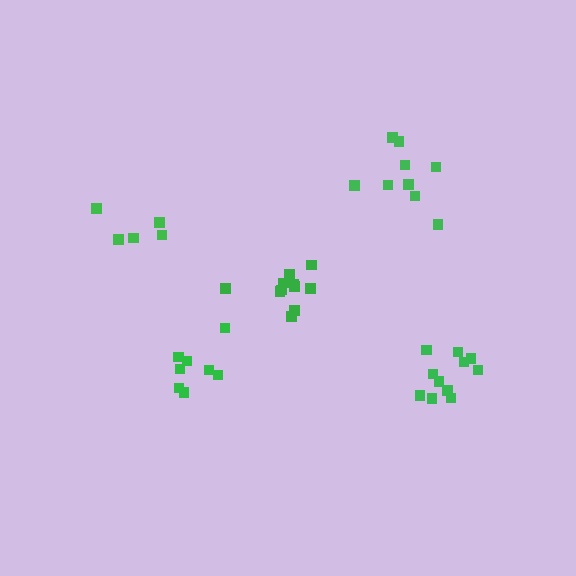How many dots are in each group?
Group 1: 11 dots, Group 2: 9 dots, Group 3: 8 dots, Group 4: 5 dots, Group 5: 11 dots (44 total).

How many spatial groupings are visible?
There are 5 spatial groupings.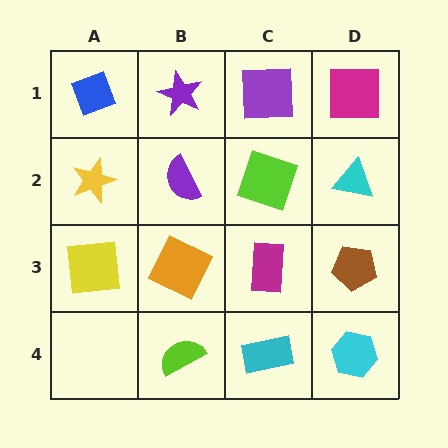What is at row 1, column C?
A purple square.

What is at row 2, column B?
A purple semicircle.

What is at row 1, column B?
A purple star.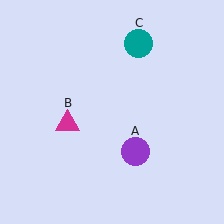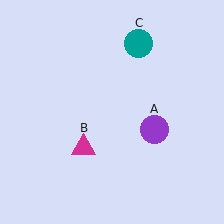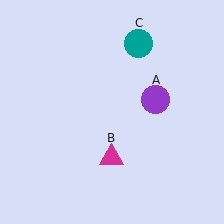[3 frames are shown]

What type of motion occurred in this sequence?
The purple circle (object A), magenta triangle (object B) rotated counterclockwise around the center of the scene.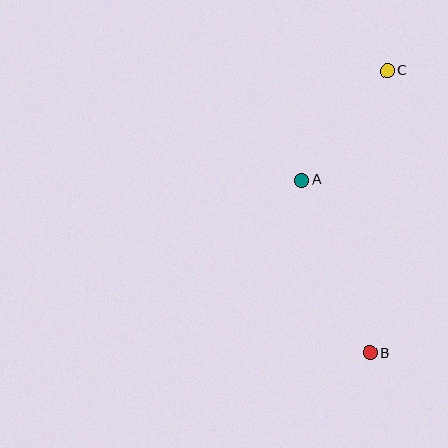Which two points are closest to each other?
Points A and C are closest to each other.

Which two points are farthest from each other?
Points B and C are farthest from each other.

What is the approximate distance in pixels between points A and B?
The distance between A and B is approximately 186 pixels.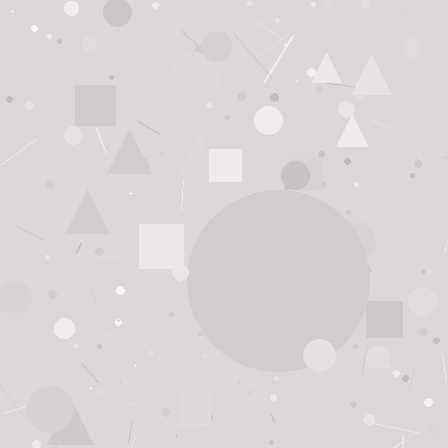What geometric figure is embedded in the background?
A circle is embedded in the background.